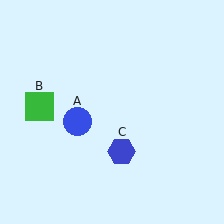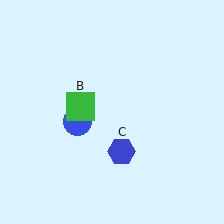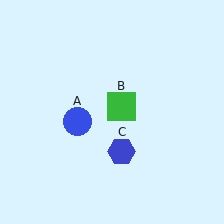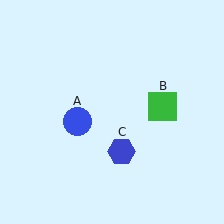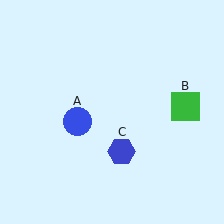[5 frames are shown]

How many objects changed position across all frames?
1 object changed position: green square (object B).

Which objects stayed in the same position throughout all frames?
Blue circle (object A) and blue hexagon (object C) remained stationary.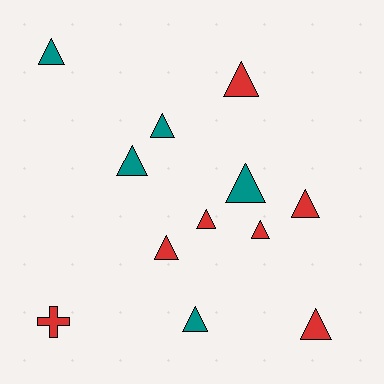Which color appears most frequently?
Red, with 7 objects.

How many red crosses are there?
There is 1 red cross.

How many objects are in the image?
There are 12 objects.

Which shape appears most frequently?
Triangle, with 11 objects.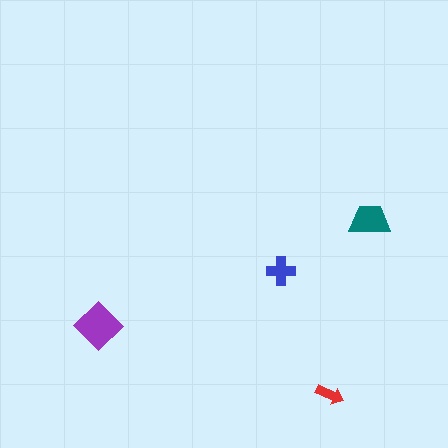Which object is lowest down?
The red arrow is bottommost.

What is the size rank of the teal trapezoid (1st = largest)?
2nd.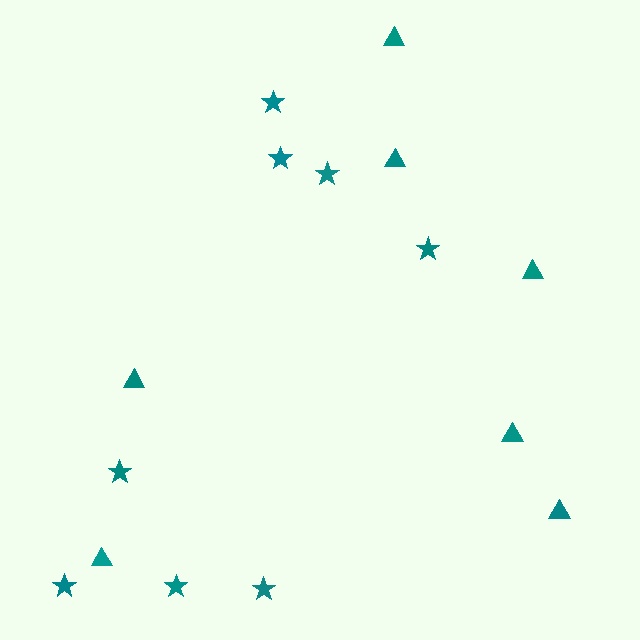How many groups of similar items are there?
There are 2 groups: one group of triangles (7) and one group of stars (8).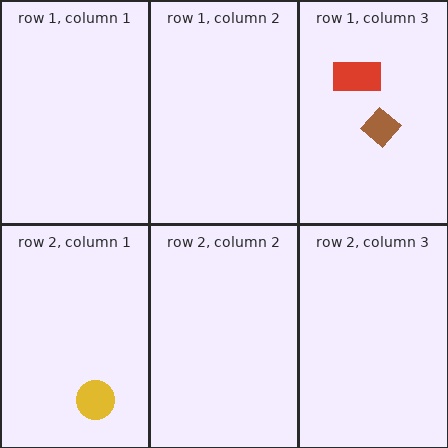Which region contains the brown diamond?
The row 1, column 3 region.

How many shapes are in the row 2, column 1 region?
1.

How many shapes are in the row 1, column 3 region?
2.